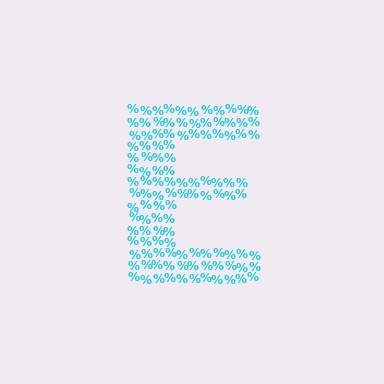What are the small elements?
The small elements are percent signs.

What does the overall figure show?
The overall figure shows the letter E.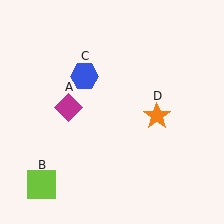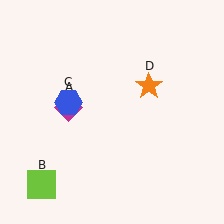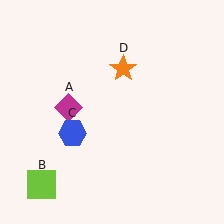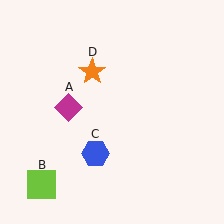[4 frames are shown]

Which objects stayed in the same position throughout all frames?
Magenta diamond (object A) and lime square (object B) remained stationary.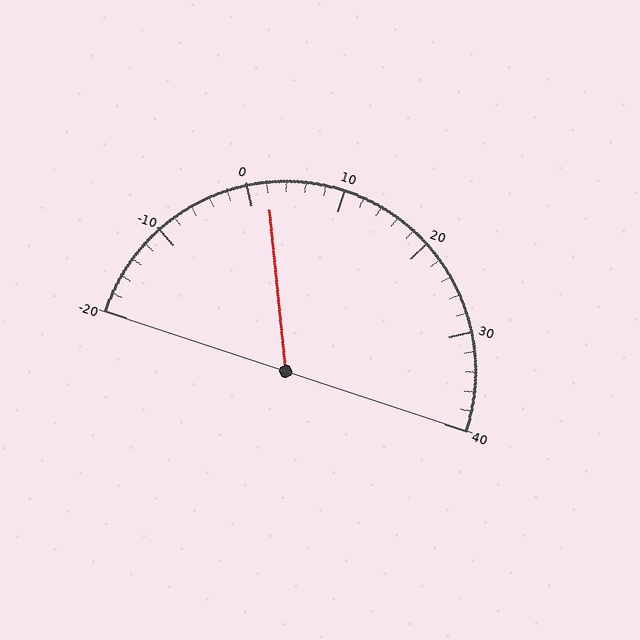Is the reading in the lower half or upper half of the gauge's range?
The reading is in the lower half of the range (-20 to 40).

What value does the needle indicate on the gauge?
The needle indicates approximately 2.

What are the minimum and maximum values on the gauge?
The gauge ranges from -20 to 40.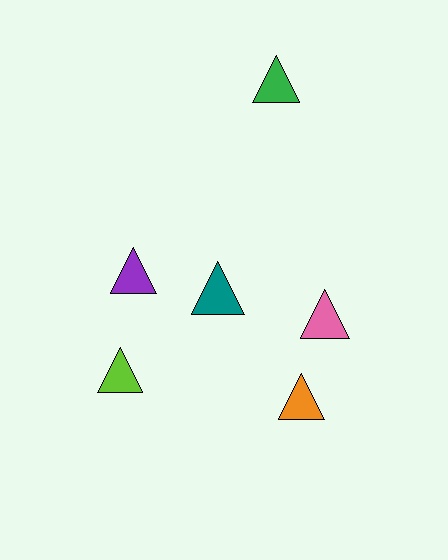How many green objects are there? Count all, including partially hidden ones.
There is 1 green object.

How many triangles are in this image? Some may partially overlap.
There are 6 triangles.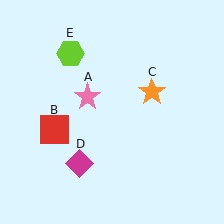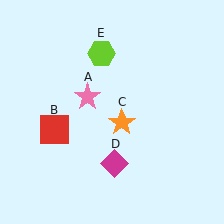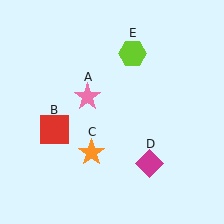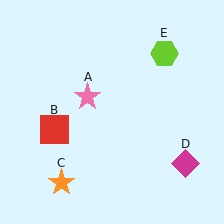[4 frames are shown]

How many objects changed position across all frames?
3 objects changed position: orange star (object C), magenta diamond (object D), lime hexagon (object E).